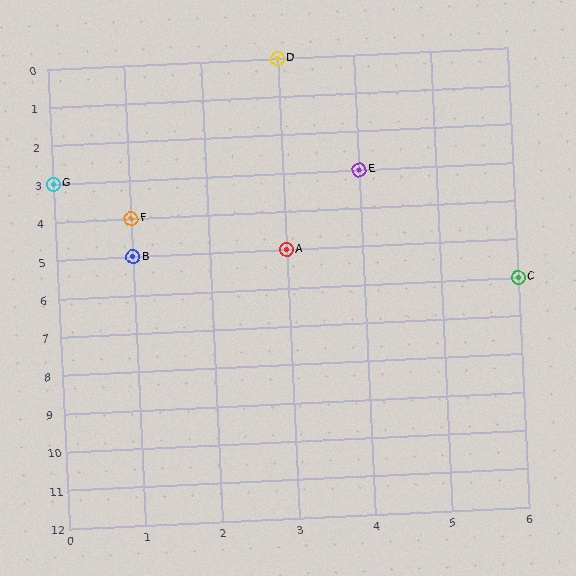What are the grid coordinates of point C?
Point C is at grid coordinates (6, 6).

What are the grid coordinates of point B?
Point B is at grid coordinates (1, 5).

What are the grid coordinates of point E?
Point E is at grid coordinates (4, 3).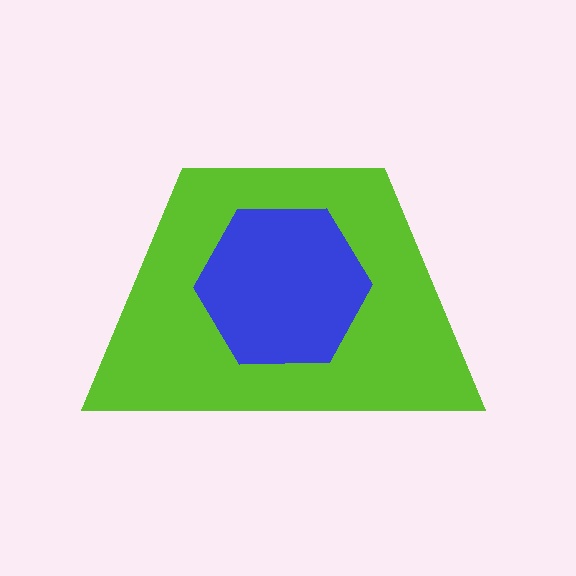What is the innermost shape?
The blue hexagon.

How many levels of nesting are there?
2.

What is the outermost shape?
The lime trapezoid.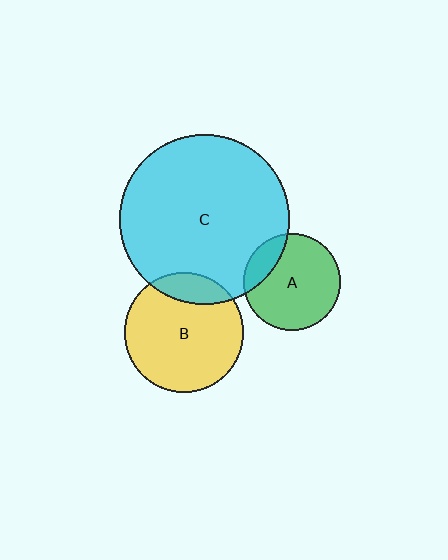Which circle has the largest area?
Circle C (cyan).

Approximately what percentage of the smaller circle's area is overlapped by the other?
Approximately 15%.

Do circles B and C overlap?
Yes.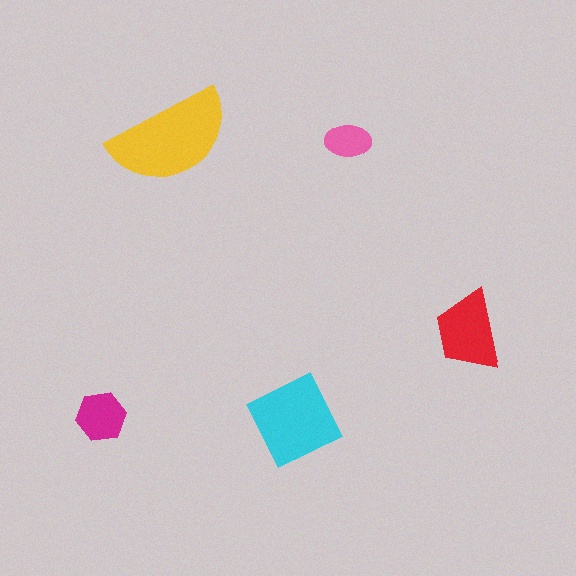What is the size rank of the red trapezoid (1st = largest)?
3rd.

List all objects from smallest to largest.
The pink ellipse, the magenta hexagon, the red trapezoid, the cyan square, the yellow semicircle.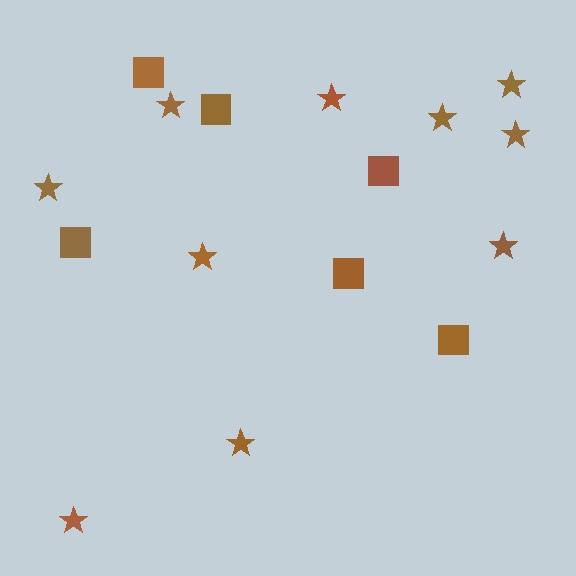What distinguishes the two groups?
There are 2 groups: one group of squares (6) and one group of stars (10).